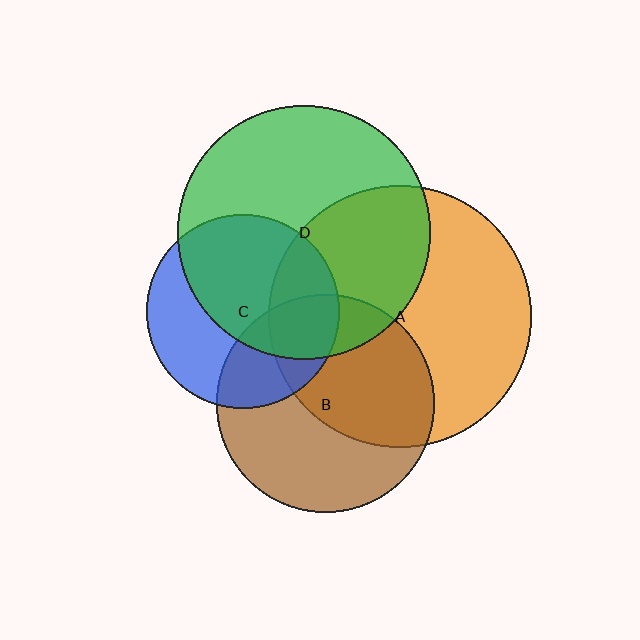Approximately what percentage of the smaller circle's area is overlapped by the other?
Approximately 60%.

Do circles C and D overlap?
Yes.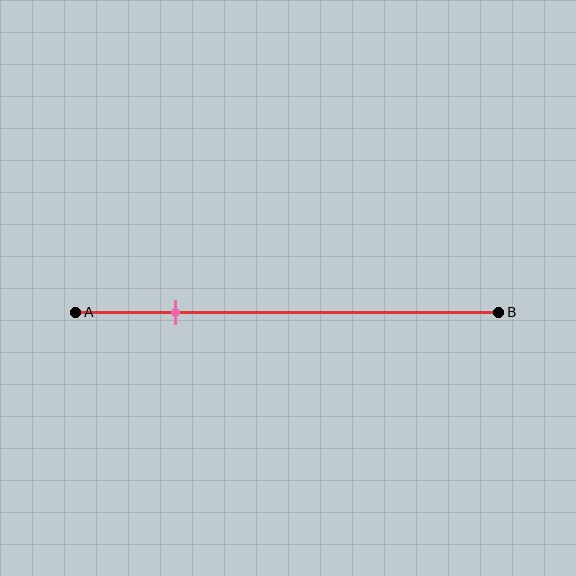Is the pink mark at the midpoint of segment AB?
No, the mark is at about 25% from A, not at the 50% midpoint.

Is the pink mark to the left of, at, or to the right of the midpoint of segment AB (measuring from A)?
The pink mark is to the left of the midpoint of segment AB.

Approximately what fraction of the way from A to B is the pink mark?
The pink mark is approximately 25% of the way from A to B.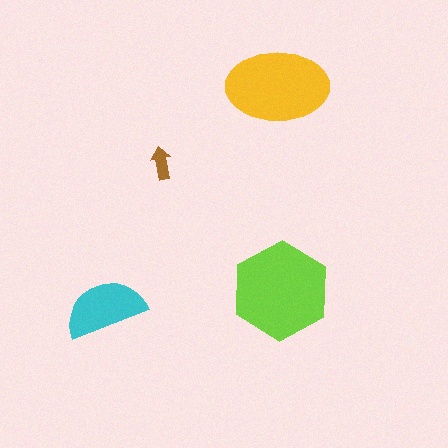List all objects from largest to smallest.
The lime hexagon, the yellow ellipse, the cyan semicircle, the brown arrow.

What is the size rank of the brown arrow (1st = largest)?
4th.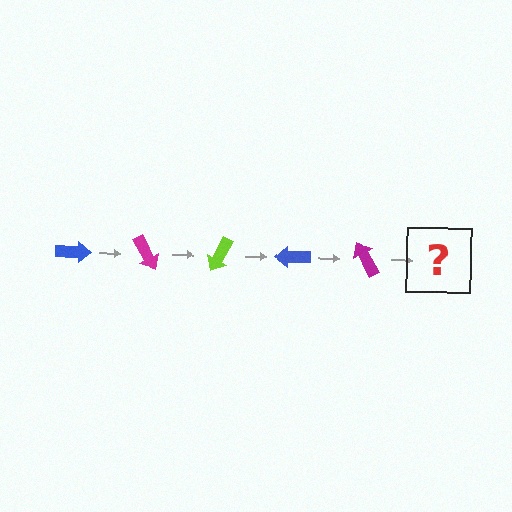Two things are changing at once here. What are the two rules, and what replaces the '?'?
The two rules are that it rotates 60 degrees each step and the color cycles through blue, magenta, and lime. The '?' should be a lime arrow, rotated 300 degrees from the start.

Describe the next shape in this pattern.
It should be a lime arrow, rotated 300 degrees from the start.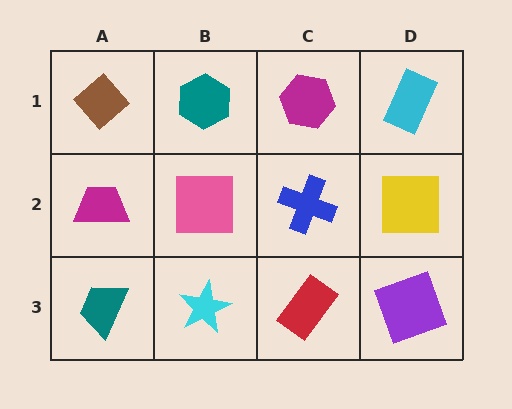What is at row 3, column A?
A teal trapezoid.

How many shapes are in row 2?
4 shapes.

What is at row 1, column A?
A brown diamond.